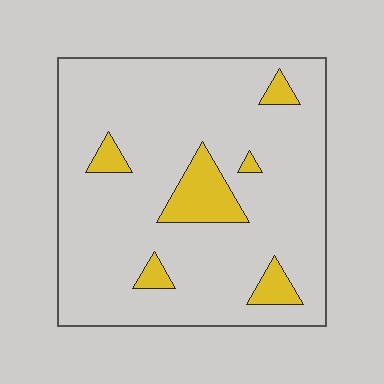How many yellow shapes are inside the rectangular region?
6.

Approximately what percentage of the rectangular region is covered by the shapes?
Approximately 10%.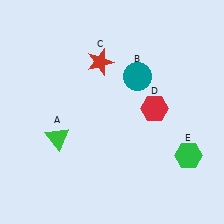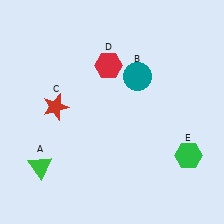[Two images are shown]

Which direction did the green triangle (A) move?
The green triangle (A) moved down.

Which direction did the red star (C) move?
The red star (C) moved down.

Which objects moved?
The objects that moved are: the green triangle (A), the red star (C), the red hexagon (D).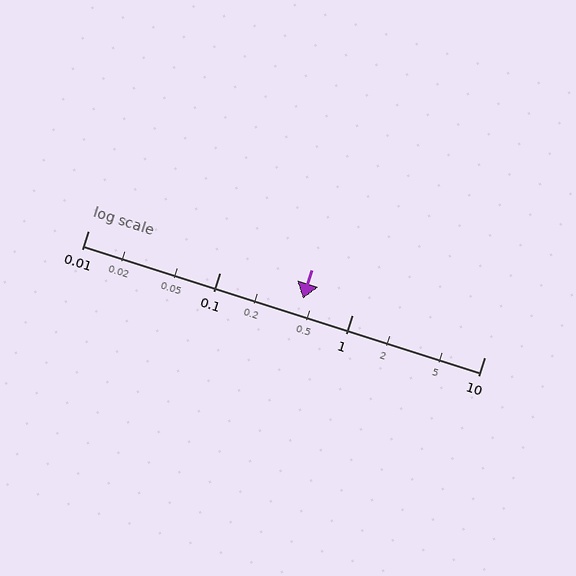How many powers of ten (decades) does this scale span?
The scale spans 3 decades, from 0.01 to 10.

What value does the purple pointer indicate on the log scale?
The pointer indicates approximately 0.42.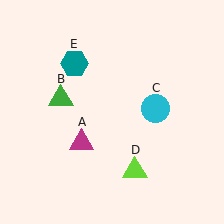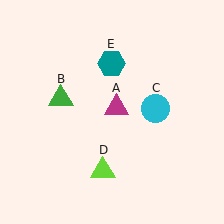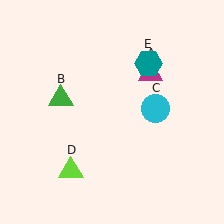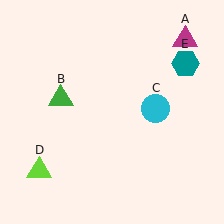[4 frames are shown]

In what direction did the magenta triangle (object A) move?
The magenta triangle (object A) moved up and to the right.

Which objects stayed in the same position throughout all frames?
Green triangle (object B) and cyan circle (object C) remained stationary.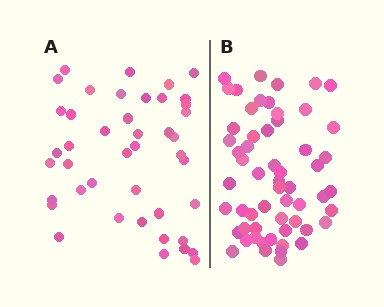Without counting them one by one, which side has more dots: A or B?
Region B (the right region) has more dots.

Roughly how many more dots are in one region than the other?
Region B has approximately 15 more dots than region A.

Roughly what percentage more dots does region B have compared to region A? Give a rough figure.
About 35% more.